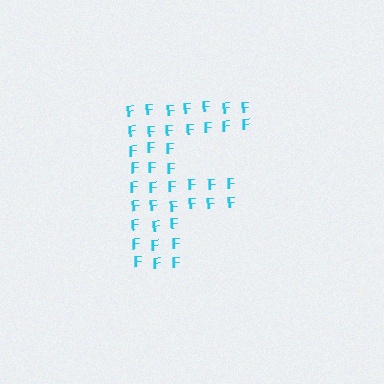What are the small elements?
The small elements are letter F's.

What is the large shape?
The large shape is the letter F.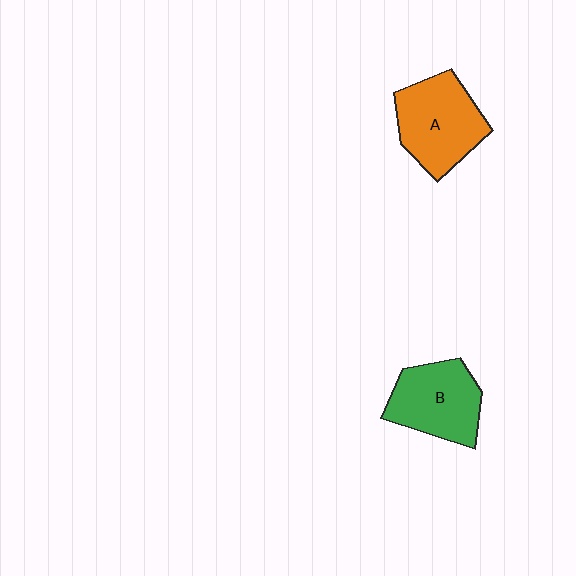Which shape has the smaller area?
Shape B (green).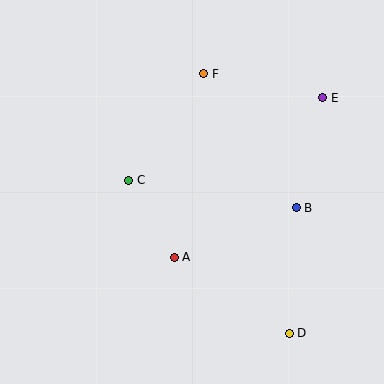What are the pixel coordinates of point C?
Point C is at (129, 180).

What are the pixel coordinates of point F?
Point F is at (204, 74).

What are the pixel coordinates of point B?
Point B is at (296, 208).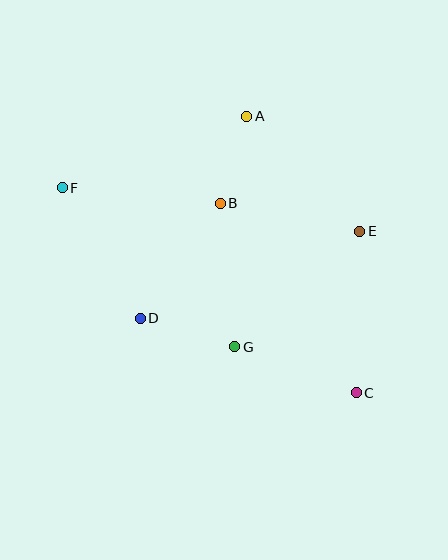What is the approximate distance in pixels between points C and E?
The distance between C and E is approximately 162 pixels.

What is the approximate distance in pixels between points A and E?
The distance between A and E is approximately 162 pixels.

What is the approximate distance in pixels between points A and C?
The distance between A and C is approximately 297 pixels.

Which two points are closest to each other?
Points A and B are closest to each other.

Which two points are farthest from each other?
Points C and F are farthest from each other.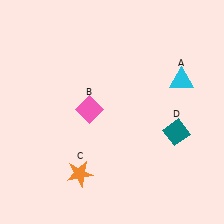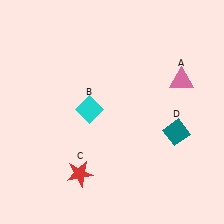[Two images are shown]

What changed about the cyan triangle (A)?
In Image 1, A is cyan. In Image 2, it changed to pink.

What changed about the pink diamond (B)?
In Image 1, B is pink. In Image 2, it changed to cyan.